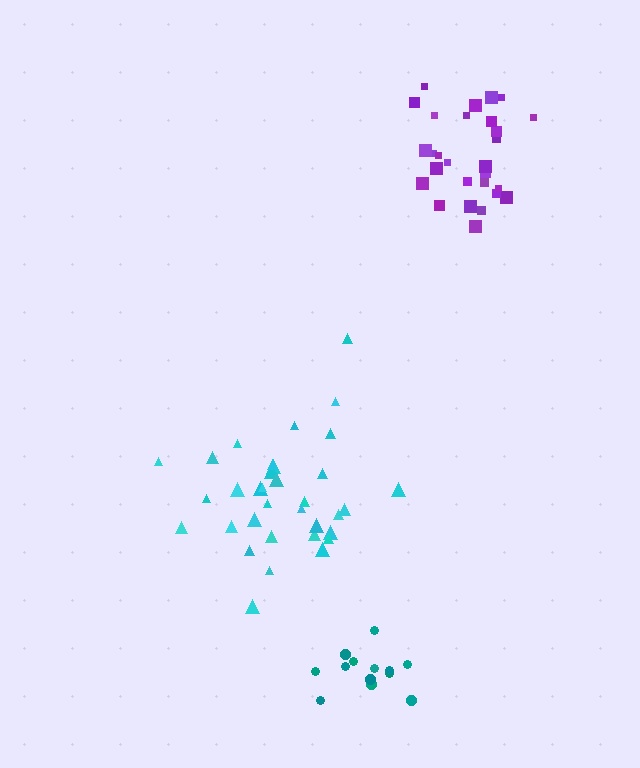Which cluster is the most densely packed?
Purple.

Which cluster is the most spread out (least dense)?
Cyan.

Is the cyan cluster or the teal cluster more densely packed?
Teal.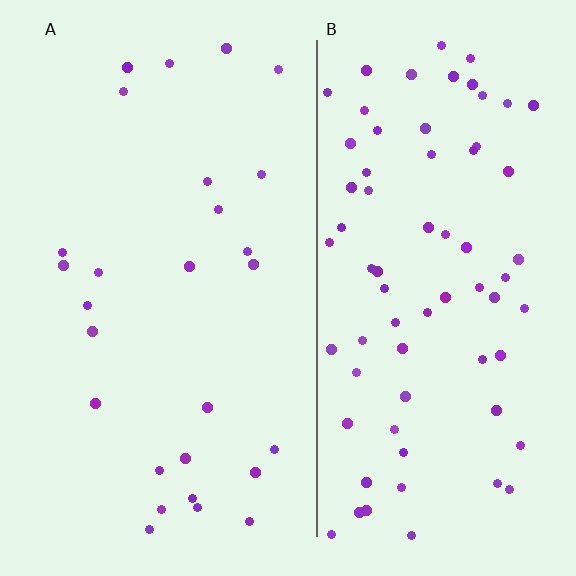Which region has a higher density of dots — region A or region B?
B (the right).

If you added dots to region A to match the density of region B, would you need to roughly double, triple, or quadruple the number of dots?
Approximately triple.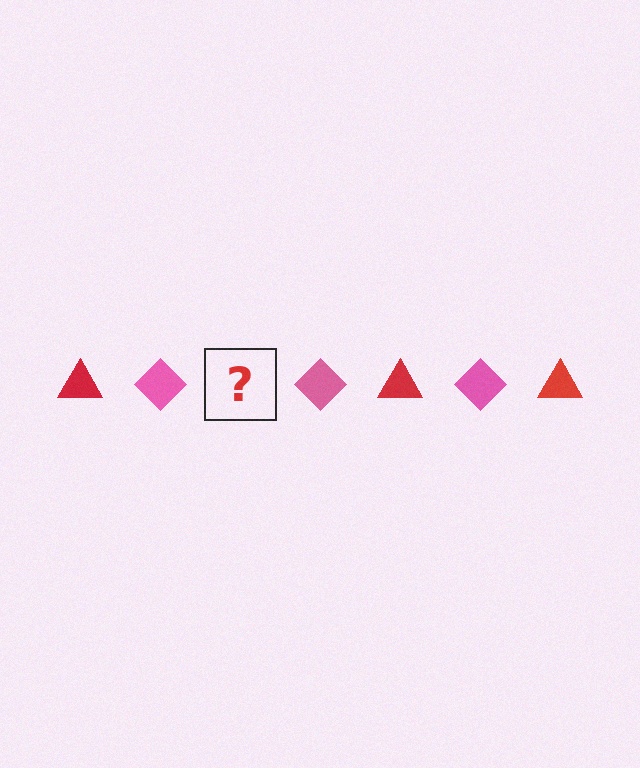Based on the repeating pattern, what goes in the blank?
The blank should be a red triangle.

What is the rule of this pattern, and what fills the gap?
The rule is that the pattern alternates between red triangle and pink diamond. The gap should be filled with a red triangle.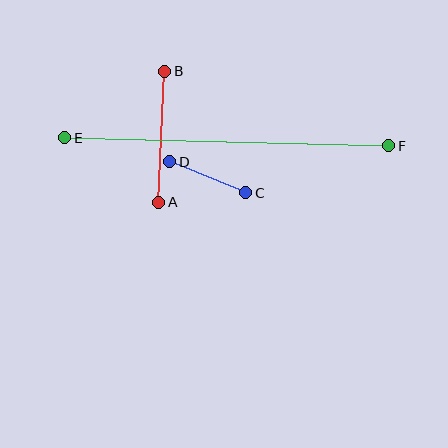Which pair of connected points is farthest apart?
Points E and F are farthest apart.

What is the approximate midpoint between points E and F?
The midpoint is at approximately (227, 142) pixels.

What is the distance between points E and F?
The distance is approximately 324 pixels.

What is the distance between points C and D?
The distance is approximately 82 pixels.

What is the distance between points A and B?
The distance is approximately 131 pixels.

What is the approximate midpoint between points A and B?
The midpoint is at approximately (162, 137) pixels.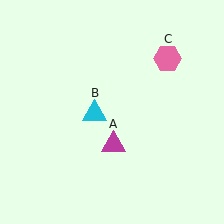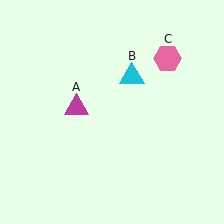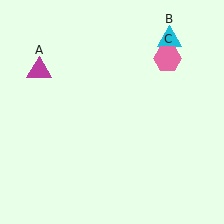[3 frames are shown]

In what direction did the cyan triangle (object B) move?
The cyan triangle (object B) moved up and to the right.